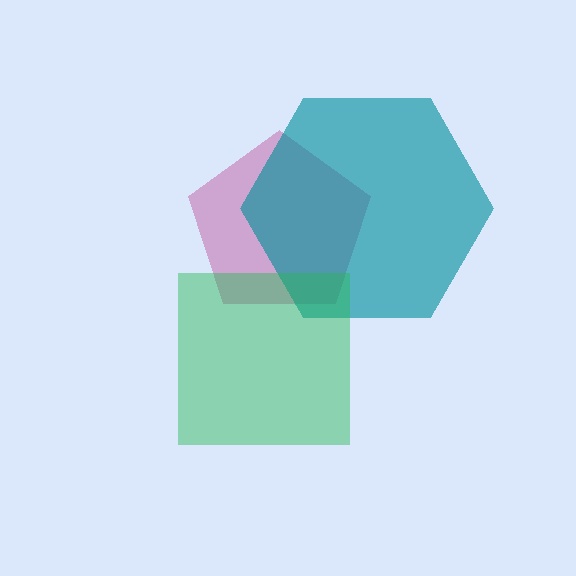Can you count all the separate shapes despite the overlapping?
Yes, there are 3 separate shapes.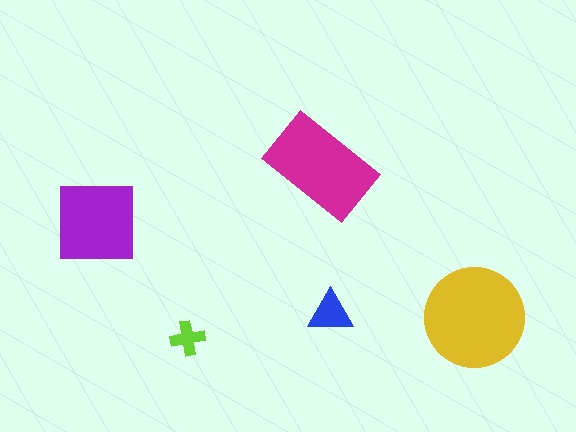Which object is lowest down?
The lime cross is bottommost.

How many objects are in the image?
There are 5 objects in the image.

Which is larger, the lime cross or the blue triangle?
The blue triangle.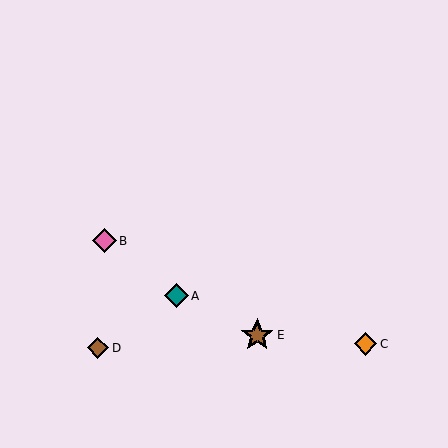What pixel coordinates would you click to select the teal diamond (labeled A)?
Click at (176, 296) to select the teal diamond A.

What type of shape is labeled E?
Shape E is a brown star.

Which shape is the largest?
The brown star (labeled E) is the largest.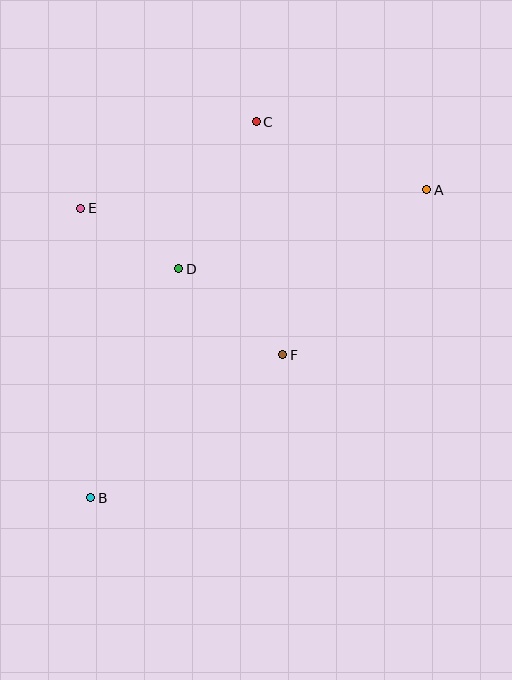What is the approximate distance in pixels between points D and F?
The distance between D and F is approximately 135 pixels.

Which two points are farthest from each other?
Points A and B are farthest from each other.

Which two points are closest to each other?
Points D and E are closest to each other.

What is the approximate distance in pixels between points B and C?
The distance between B and C is approximately 411 pixels.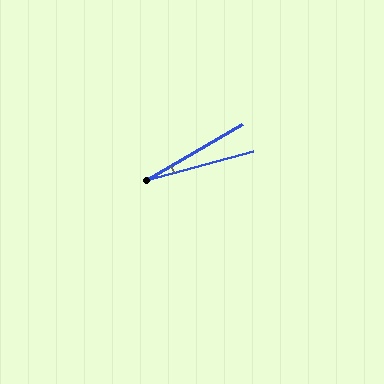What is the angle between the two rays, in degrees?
Approximately 15 degrees.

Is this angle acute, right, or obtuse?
It is acute.